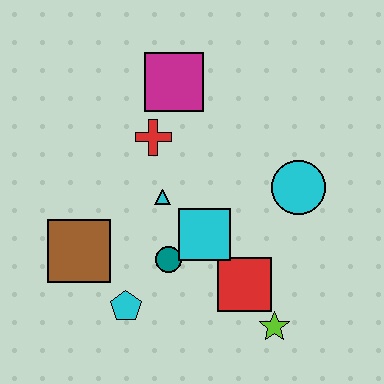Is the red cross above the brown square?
Yes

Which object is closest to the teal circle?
The cyan square is closest to the teal circle.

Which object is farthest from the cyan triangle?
The lime star is farthest from the cyan triangle.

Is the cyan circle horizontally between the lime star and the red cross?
No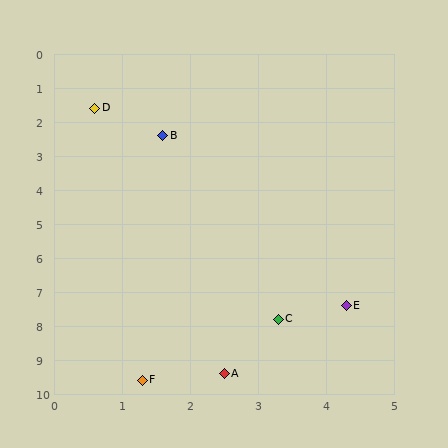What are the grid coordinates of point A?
Point A is at approximately (2.5, 9.4).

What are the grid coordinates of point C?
Point C is at approximately (3.3, 7.8).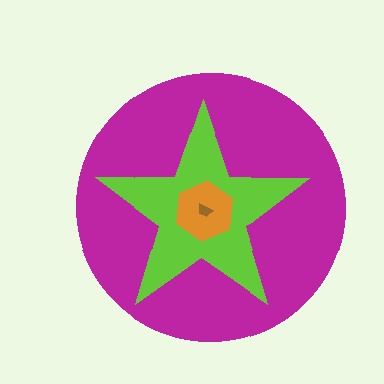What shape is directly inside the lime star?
The orange hexagon.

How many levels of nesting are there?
4.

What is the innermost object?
The brown trapezoid.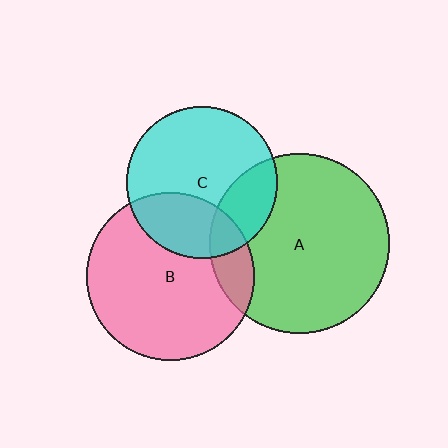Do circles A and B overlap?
Yes.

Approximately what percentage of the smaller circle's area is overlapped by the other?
Approximately 15%.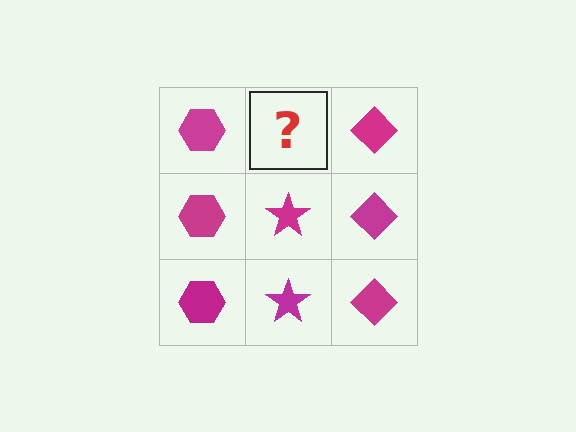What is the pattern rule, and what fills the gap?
The rule is that each column has a consistent shape. The gap should be filled with a magenta star.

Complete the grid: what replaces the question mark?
The question mark should be replaced with a magenta star.